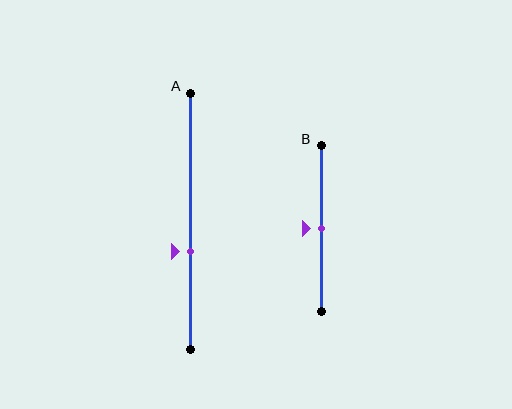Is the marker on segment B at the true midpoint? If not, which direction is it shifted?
Yes, the marker on segment B is at the true midpoint.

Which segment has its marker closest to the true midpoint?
Segment B has its marker closest to the true midpoint.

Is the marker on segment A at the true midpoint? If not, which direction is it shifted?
No, the marker on segment A is shifted downward by about 12% of the segment length.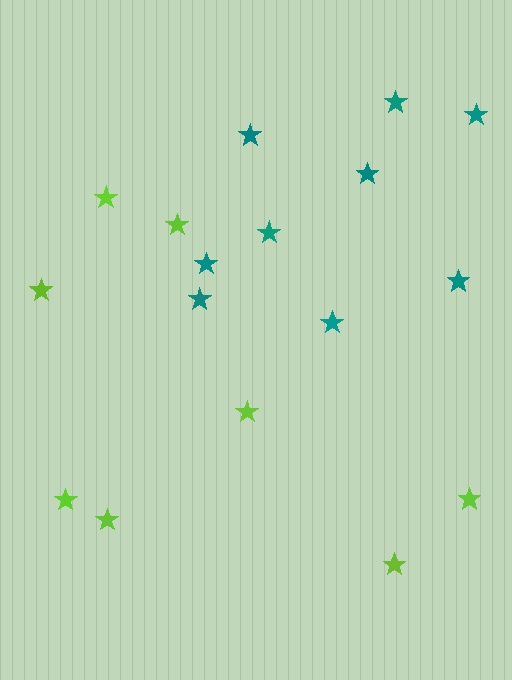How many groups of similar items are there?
There are 2 groups: one group of teal stars (9) and one group of lime stars (8).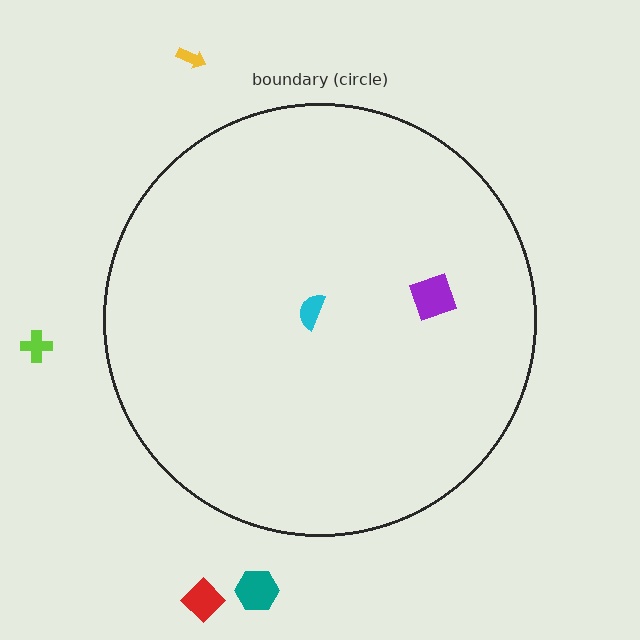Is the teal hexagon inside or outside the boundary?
Outside.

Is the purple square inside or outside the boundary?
Inside.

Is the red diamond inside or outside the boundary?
Outside.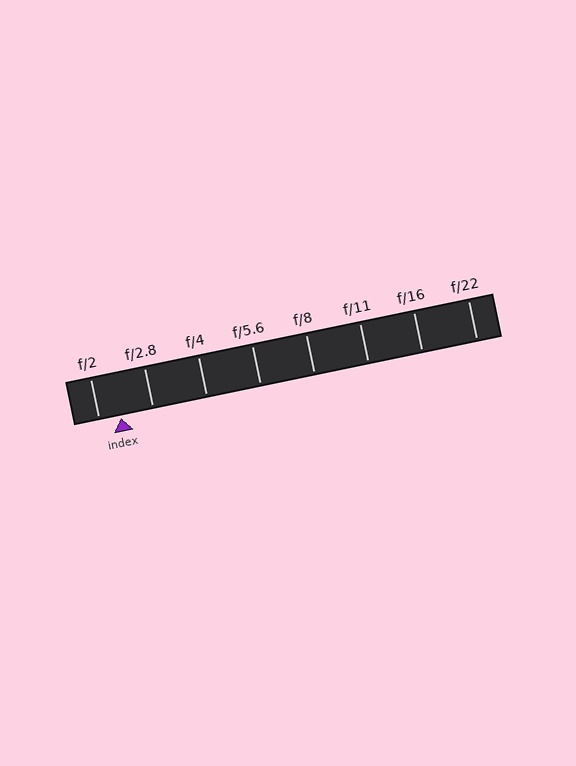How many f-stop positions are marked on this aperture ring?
There are 8 f-stop positions marked.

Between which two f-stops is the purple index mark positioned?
The index mark is between f/2 and f/2.8.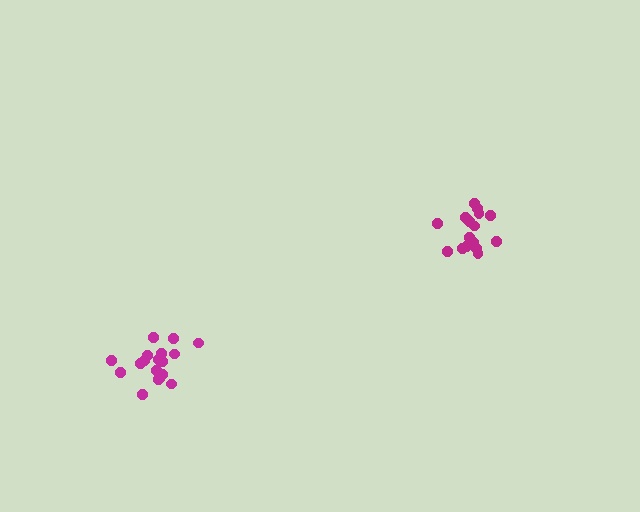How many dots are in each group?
Group 1: 18 dots, Group 2: 16 dots (34 total).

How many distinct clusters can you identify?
There are 2 distinct clusters.